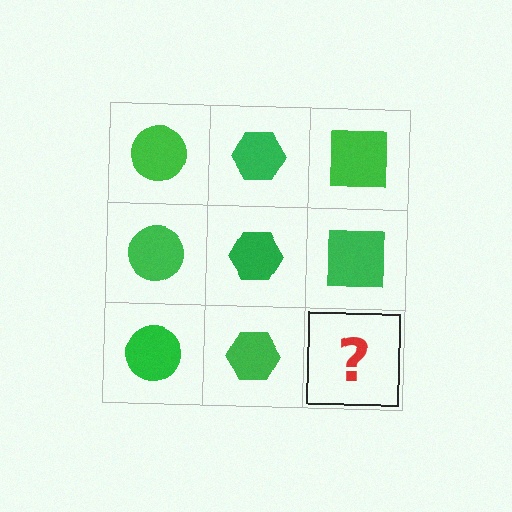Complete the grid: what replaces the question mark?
The question mark should be replaced with a green square.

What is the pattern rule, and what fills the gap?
The rule is that each column has a consistent shape. The gap should be filled with a green square.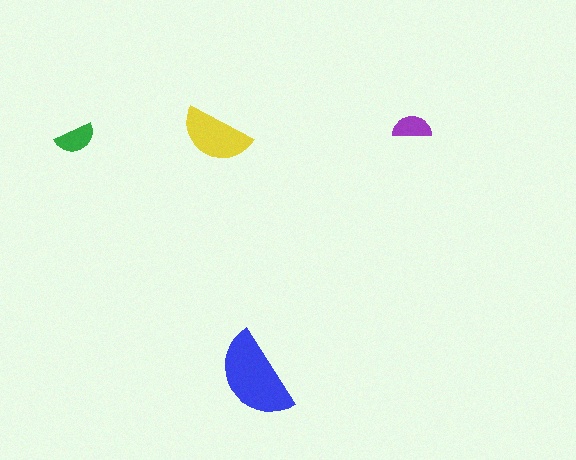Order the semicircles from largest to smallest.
the blue one, the yellow one, the green one, the purple one.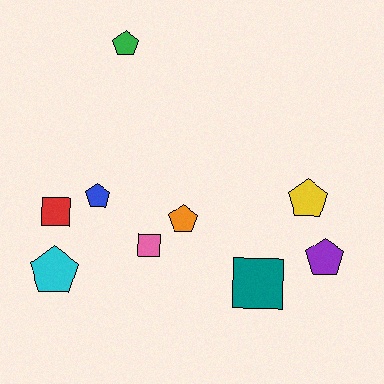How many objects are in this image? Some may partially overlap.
There are 9 objects.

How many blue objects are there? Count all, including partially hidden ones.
There is 1 blue object.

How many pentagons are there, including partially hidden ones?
There are 6 pentagons.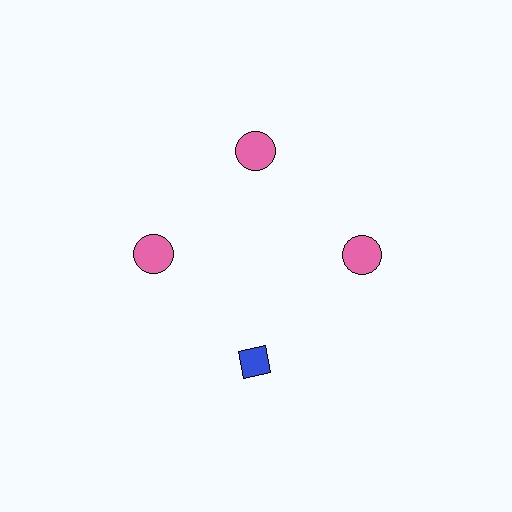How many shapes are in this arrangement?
There are 4 shapes arranged in a ring pattern.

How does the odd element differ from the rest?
It differs in both color (blue instead of pink) and shape (diamond instead of circle).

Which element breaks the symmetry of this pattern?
The blue diamond at roughly the 6 o'clock position breaks the symmetry. All other shapes are pink circles.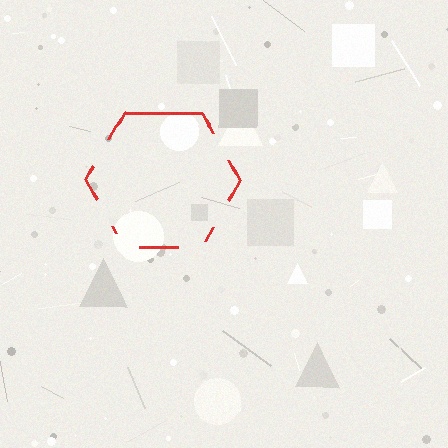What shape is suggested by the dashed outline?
The dashed outline suggests a hexagon.